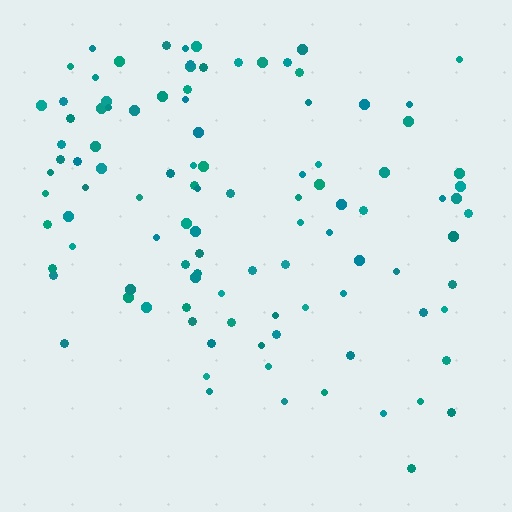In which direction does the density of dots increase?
From bottom to top, with the top side densest.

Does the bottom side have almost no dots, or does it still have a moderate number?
Still a moderate number, just noticeably fewer than the top.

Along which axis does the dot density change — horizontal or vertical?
Vertical.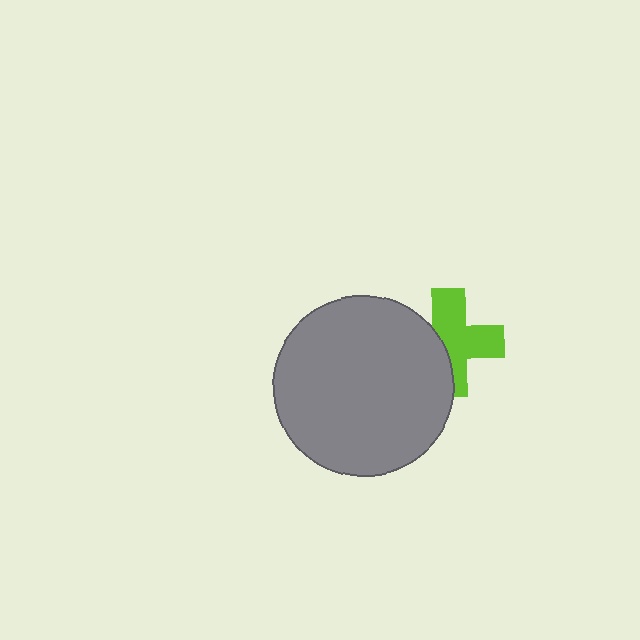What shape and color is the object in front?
The object in front is a gray circle.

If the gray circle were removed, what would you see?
You would see the complete lime cross.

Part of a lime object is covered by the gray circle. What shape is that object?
It is a cross.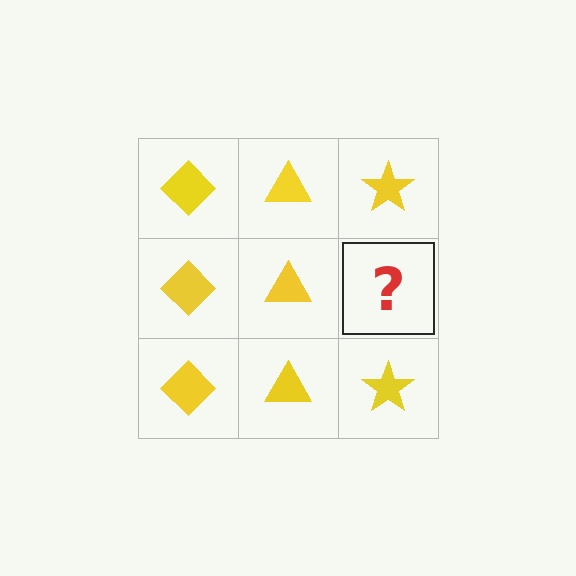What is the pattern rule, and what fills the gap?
The rule is that each column has a consistent shape. The gap should be filled with a yellow star.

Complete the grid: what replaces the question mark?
The question mark should be replaced with a yellow star.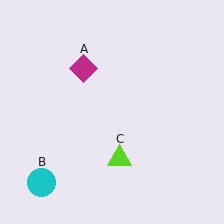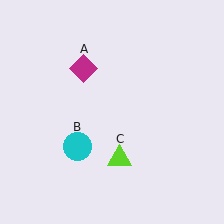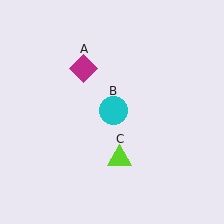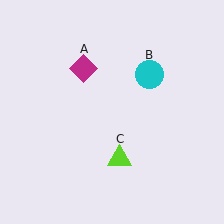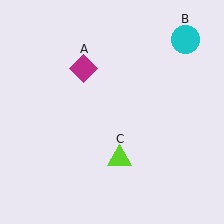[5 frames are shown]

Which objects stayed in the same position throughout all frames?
Magenta diamond (object A) and lime triangle (object C) remained stationary.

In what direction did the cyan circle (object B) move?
The cyan circle (object B) moved up and to the right.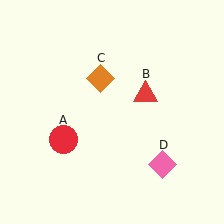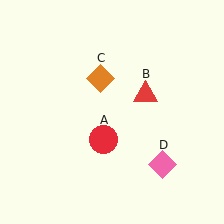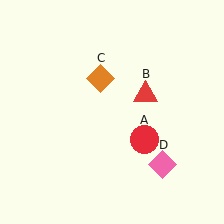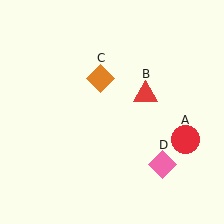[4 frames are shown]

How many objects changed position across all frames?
1 object changed position: red circle (object A).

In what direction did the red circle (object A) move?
The red circle (object A) moved right.